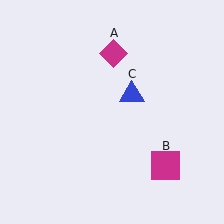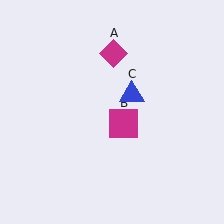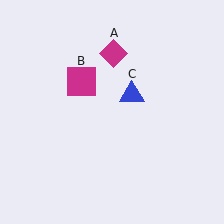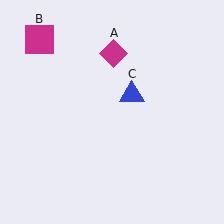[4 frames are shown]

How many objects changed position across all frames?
1 object changed position: magenta square (object B).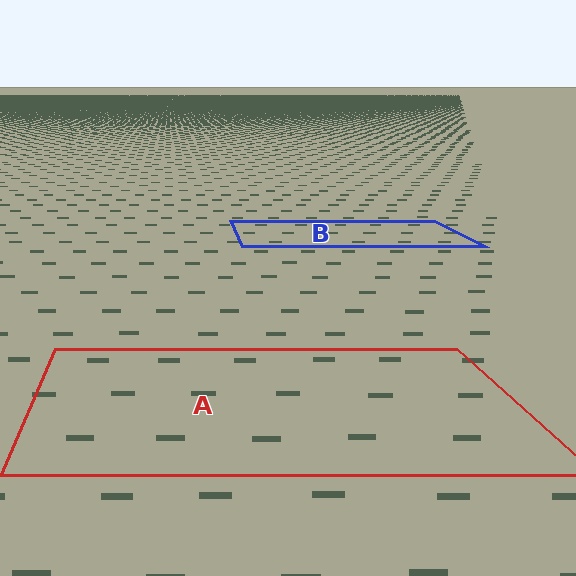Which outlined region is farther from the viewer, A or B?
Region B is farther from the viewer — the texture elements inside it appear smaller and more densely packed.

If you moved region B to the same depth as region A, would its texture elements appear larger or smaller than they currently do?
They would appear larger. At a closer depth, the same texture elements are projected at a bigger on-screen size.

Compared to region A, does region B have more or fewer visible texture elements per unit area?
Region B has more texture elements per unit area — they are packed more densely because it is farther away.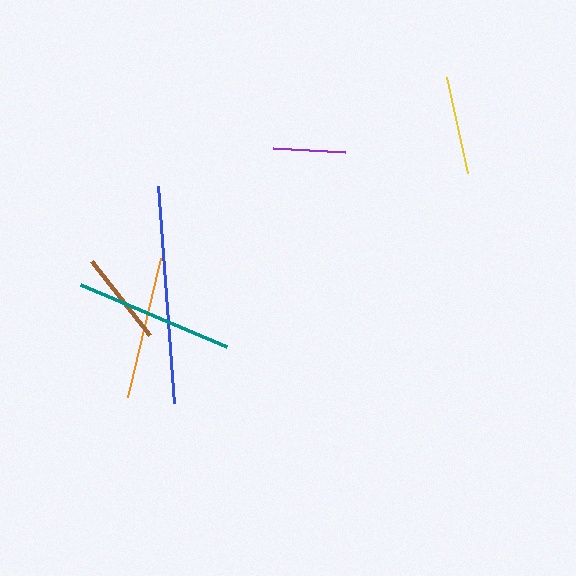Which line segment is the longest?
The blue line is the longest at approximately 218 pixels.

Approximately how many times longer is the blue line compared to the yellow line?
The blue line is approximately 2.2 times the length of the yellow line.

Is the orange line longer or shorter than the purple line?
The orange line is longer than the purple line.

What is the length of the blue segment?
The blue segment is approximately 218 pixels long.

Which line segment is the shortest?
The purple line is the shortest at approximately 71 pixels.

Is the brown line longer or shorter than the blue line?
The blue line is longer than the brown line.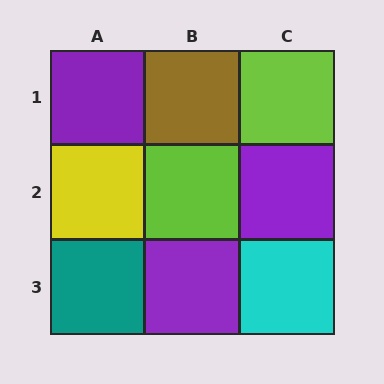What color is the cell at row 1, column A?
Purple.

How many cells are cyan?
1 cell is cyan.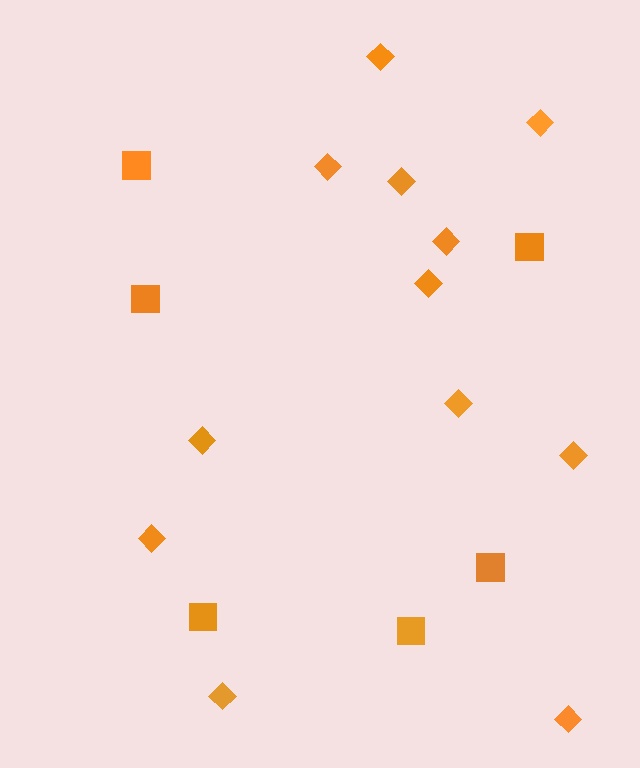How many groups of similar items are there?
There are 2 groups: one group of diamonds (12) and one group of squares (6).